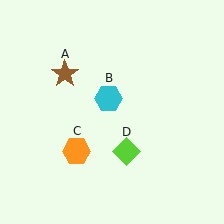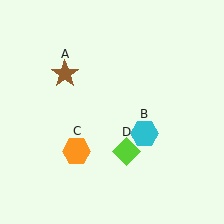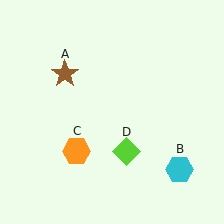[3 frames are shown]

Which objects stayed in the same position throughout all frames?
Brown star (object A) and orange hexagon (object C) and lime diamond (object D) remained stationary.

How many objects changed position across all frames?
1 object changed position: cyan hexagon (object B).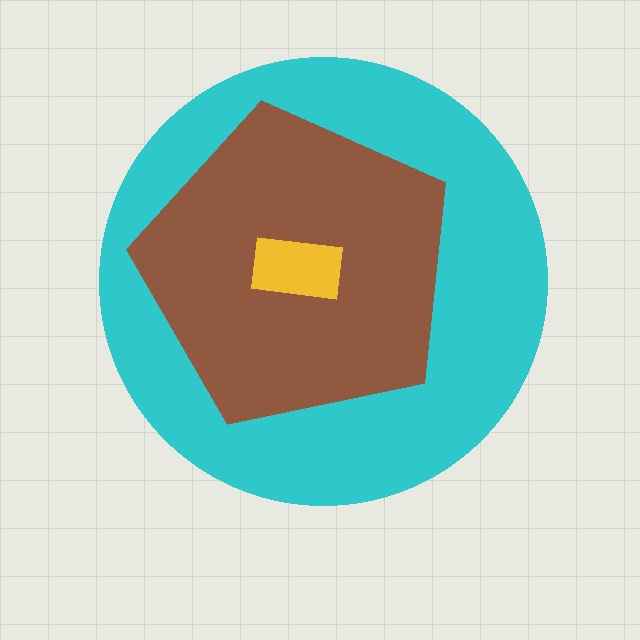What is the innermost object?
The yellow rectangle.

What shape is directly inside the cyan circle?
The brown pentagon.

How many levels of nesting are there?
3.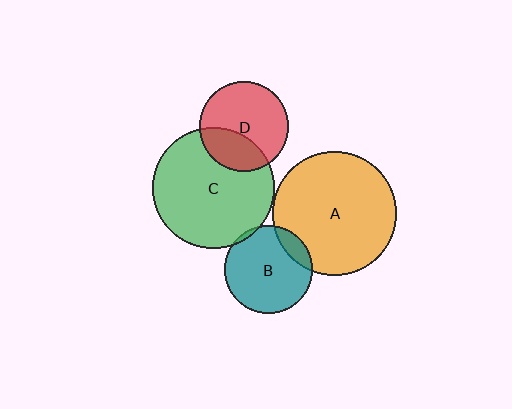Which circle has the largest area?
Circle A (orange).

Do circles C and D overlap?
Yes.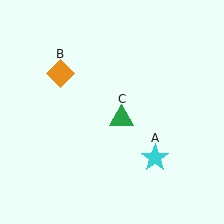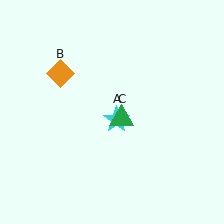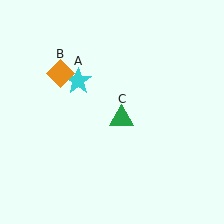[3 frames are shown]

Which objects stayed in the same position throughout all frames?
Orange diamond (object B) and green triangle (object C) remained stationary.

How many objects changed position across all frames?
1 object changed position: cyan star (object A).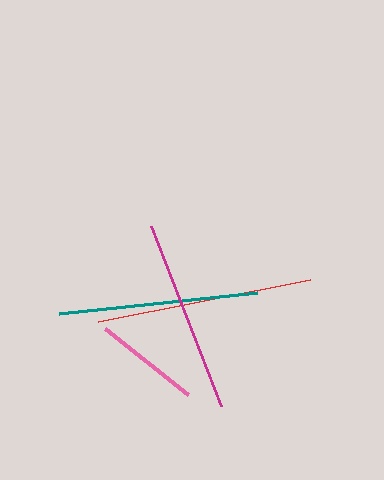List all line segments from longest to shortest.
From longest to shortest: red, teal, magenta, pink.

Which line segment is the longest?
The red line is the longest at approximately 216 pixels.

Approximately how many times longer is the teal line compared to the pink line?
The teal line is approximately 1.9 times the length of the pink line.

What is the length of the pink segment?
The pink segment is approximately 106 pixels long.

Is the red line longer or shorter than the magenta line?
The red line is longer than the magenta line.